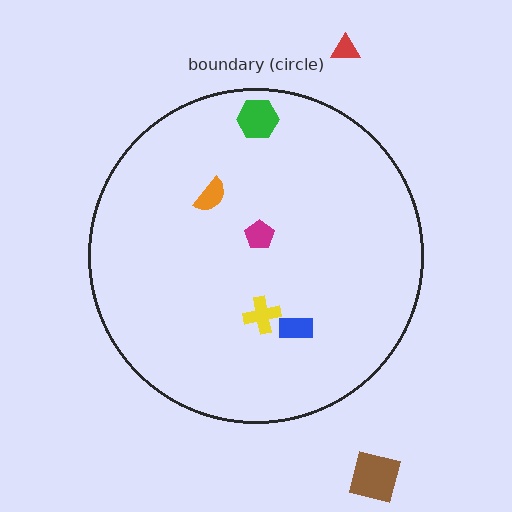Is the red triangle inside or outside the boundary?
Outside.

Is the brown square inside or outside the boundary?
Outside.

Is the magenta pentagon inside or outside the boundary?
Inside.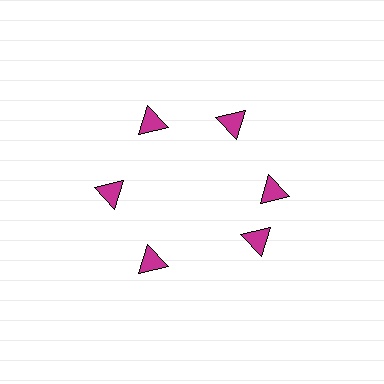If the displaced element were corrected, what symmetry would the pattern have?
It would have 6-fold rotational symmetry — the pattern would map onto itself every 60 degrees.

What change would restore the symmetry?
The symmetry would be restored by rotating it back into even spacing with its neighbors so that all 6 triangles sit at equal angles and equal distance from the center.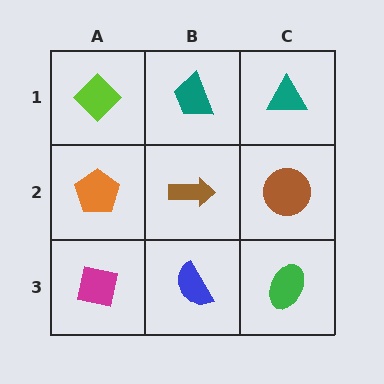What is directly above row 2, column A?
A lime diamond.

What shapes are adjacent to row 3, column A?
An orange pentagon (row 2, column A), a blue semicircle (row 3, column B).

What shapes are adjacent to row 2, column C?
A teal triangle (row 1, column C), a green ellipse (row 3, column C), a brown arrow (row 2, column B).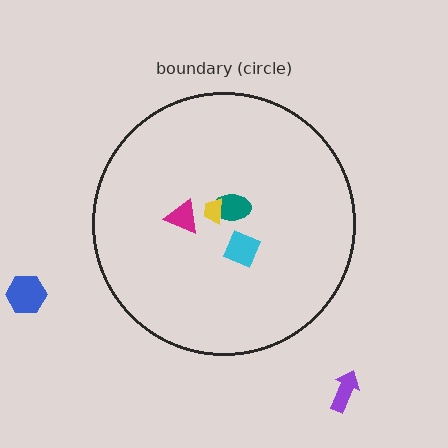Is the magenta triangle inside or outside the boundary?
Inside.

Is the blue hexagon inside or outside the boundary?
Outside.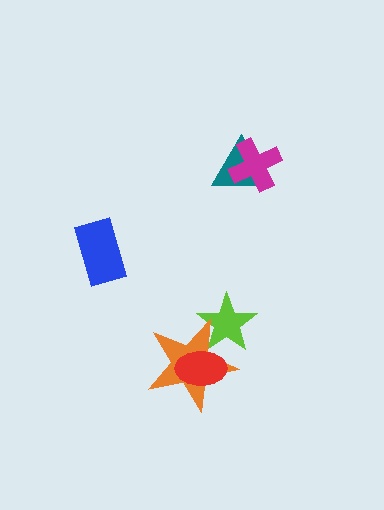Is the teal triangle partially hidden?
Yes, it is partially covered by another shape.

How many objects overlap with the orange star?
2 objects overlap with the orange star.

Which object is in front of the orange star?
The red ellipse is in front of the orange star.